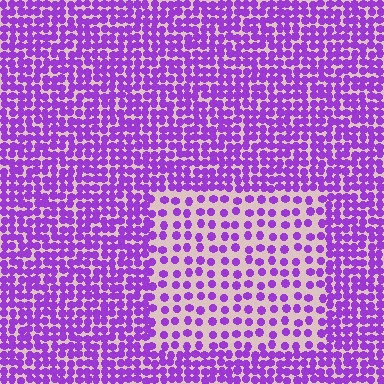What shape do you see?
I see a rectangle.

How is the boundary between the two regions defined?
The boundary is defined by a change in element density (approximately 2.1x ratio). All elements are the same color, size, and shape.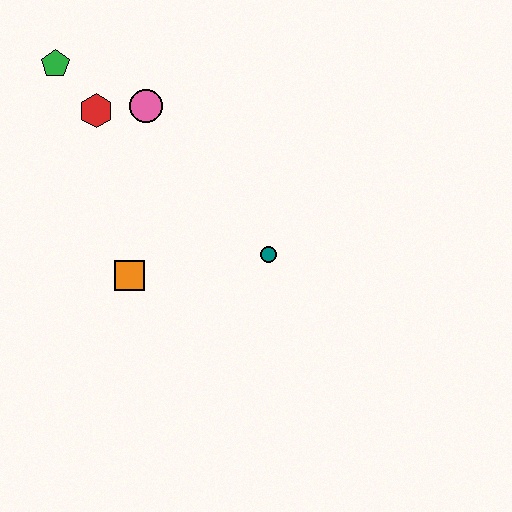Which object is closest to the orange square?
The teal circle is closest to the orange square.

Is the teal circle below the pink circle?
Yes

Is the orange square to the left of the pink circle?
Yes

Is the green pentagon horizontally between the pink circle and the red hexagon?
No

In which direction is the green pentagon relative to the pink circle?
The green pentagon is to the left of the pink circle.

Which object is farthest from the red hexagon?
The teal circle is farthest from the red hexagon.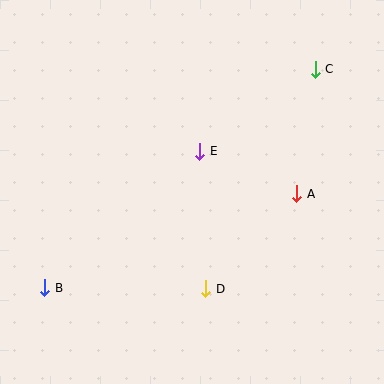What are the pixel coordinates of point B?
Point B is at (45, 288).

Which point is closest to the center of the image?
Point E at (200, 151) is closest to the center.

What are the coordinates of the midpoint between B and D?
The midpoint between B and D is at (125, 288).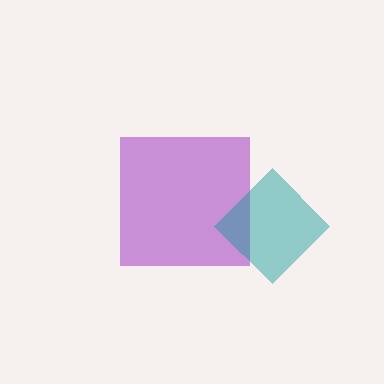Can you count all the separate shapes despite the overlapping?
Yes, there are 2 separate shapes.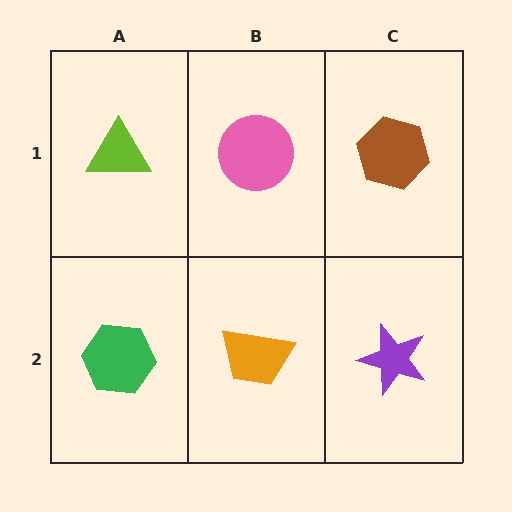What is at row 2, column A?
A green hexagon.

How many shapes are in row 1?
3 shapes.